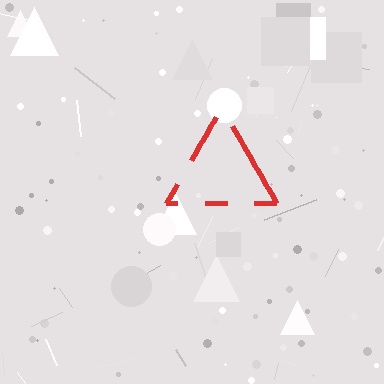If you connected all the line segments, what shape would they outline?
They would outline a triangle.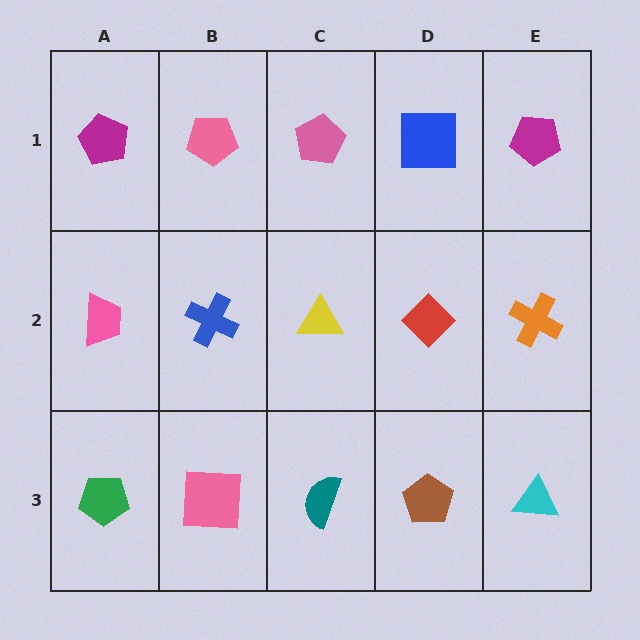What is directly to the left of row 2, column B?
A pink trapezoid.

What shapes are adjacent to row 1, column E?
An orange cross (row 2, column E), a blue square (row 1, column D).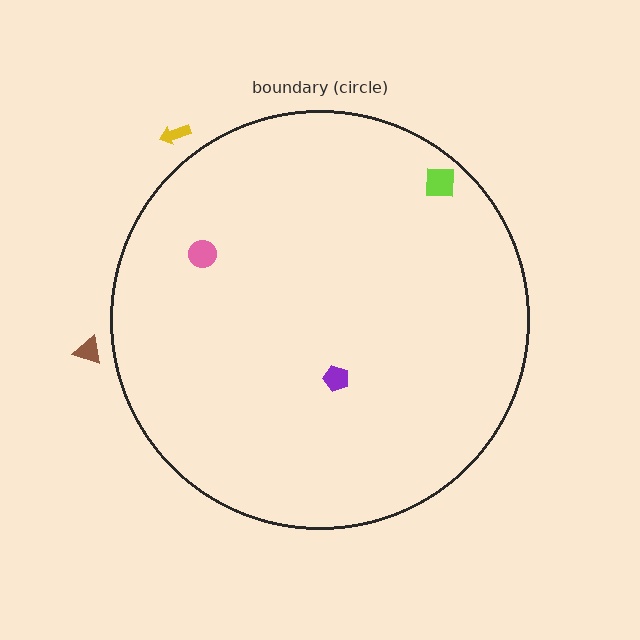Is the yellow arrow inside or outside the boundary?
Outside.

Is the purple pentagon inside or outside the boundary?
Inside.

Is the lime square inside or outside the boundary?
Inside.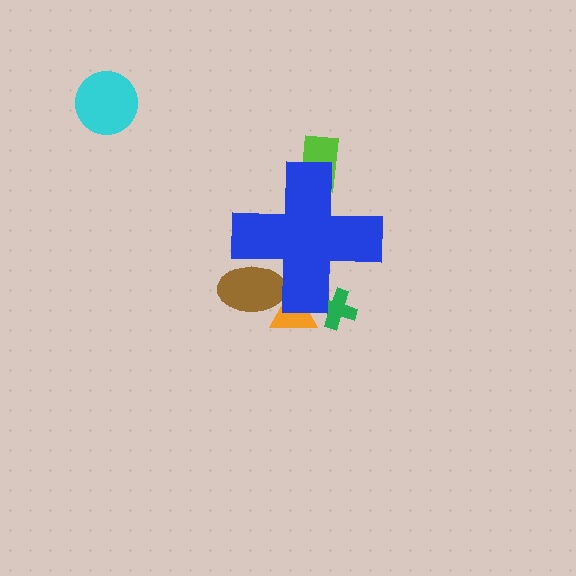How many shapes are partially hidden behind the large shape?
4 shapes are partially hidden.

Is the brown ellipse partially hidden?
Yes, the brown ellipse is partially hidden behind the blue cross.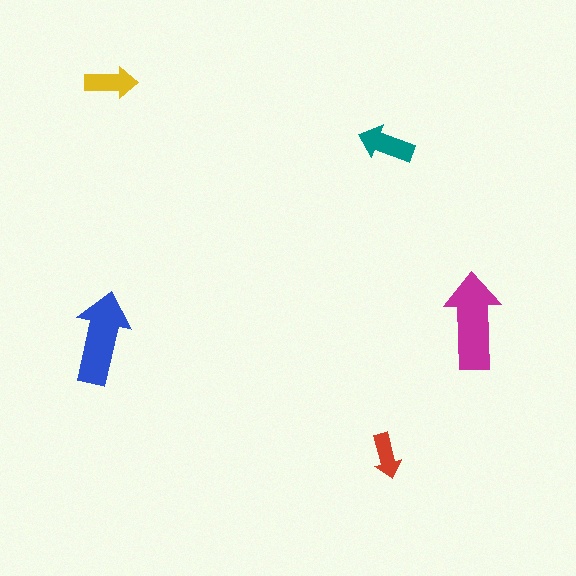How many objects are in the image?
There are 5 objects in the image.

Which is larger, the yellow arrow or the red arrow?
The yellow one.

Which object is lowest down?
The red arrow is bottommost.